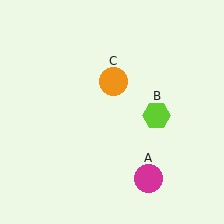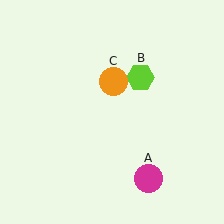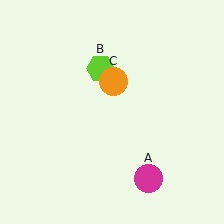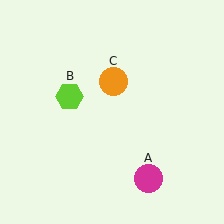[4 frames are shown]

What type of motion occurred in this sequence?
The lime hexagon (object B) rotated counterclockwise around the center of the scene.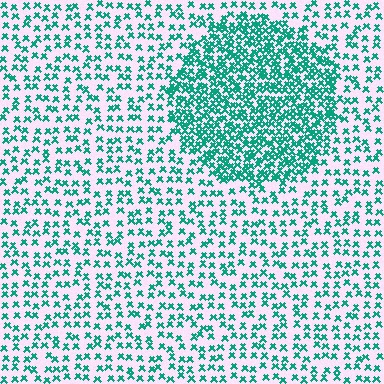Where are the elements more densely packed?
The elements are more densely packed inside the circle boundary.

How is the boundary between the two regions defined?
The boundary is defined by a change in element density (approximately 2.4x ratio). All elements are the same color, size, and shape.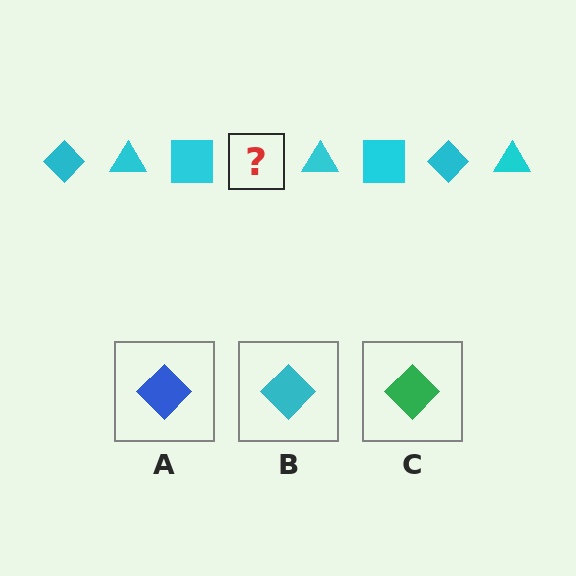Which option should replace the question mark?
Option B.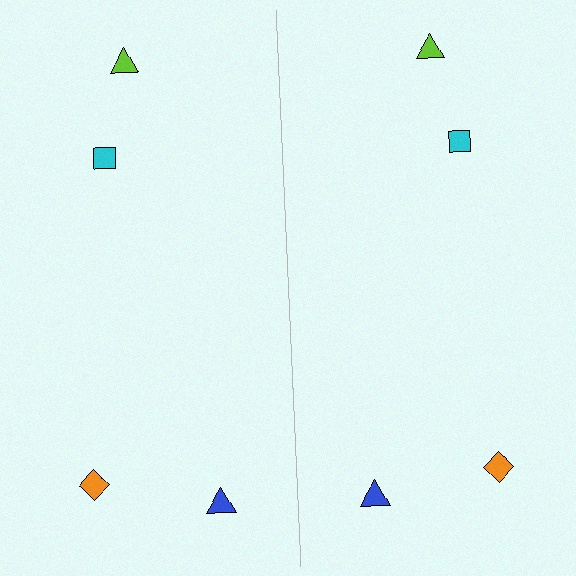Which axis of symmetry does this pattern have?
The pattern has a vertical axis of symmetry running through the center of the image.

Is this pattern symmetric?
Yes, this pattern has bilateral (reflection) symmetry.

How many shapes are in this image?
There are 8 shapes in this image.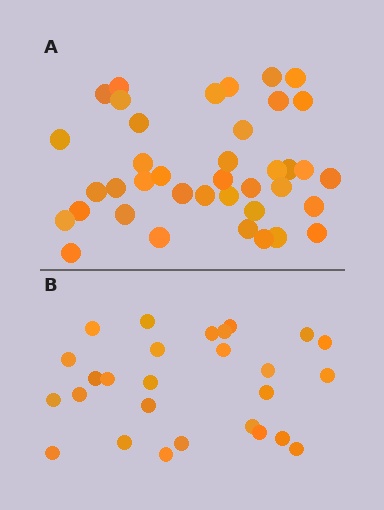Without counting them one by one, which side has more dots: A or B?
Region A (the top region) has more dots.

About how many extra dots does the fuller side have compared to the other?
Region A has roughly 12 or so more dots than region B.